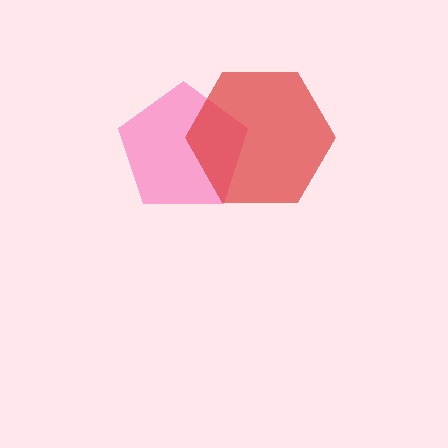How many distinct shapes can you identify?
There are 2 distinct shapes: a pink pentagon, a red hexagon.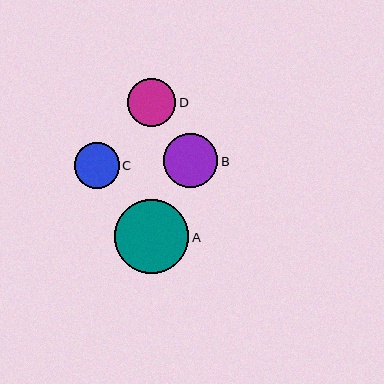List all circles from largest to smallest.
From largest to smallest: A, B, D, C.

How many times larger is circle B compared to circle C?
Circle B is approximately 1.2 times the size of circle C.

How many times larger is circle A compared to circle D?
Circle A is approximately 1.5 times the size of circle D.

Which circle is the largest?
Circle A is the largest with a size of approximately 74 pixels.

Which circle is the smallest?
Circle C is the smallest with a size of approximately 45 pixels.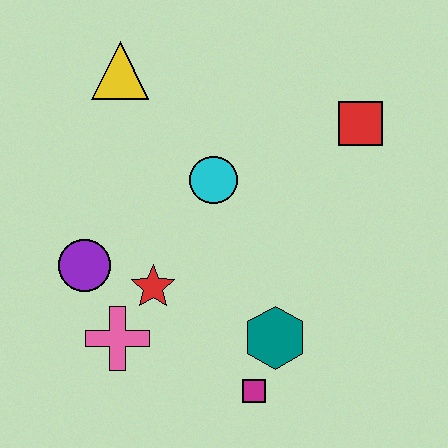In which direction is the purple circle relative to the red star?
The purple circle is to the left of the red star.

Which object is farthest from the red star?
The red square is farthest from the red star.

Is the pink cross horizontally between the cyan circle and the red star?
No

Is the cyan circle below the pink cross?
No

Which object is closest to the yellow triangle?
The cyan circle is closest to the yellow triangle.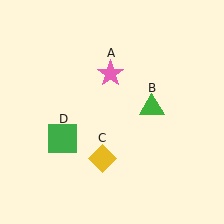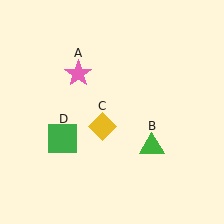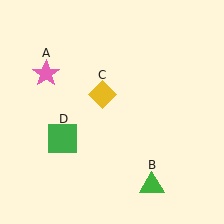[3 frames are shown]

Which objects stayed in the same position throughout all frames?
Green square (object D) remained stationary.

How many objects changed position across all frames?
3 objects changed position: pink star (object A), green triangle (object B), yellow diamond (object C).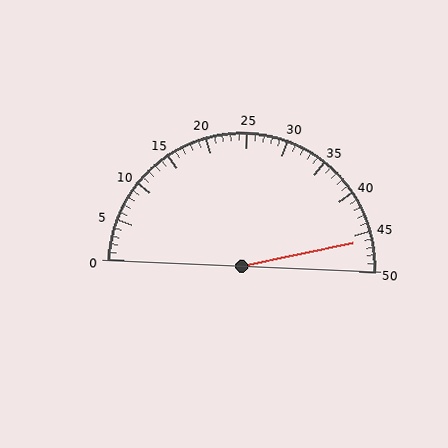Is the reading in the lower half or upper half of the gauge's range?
The reading is in the upper half of the range (0 to 50).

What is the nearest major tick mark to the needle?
The nearest major tick mark is 45.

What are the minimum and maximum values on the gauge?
The gauge ranges from 0 to 50.